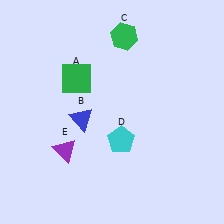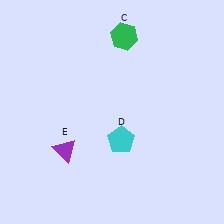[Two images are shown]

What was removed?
The blue triangle (B), the green square (A) were removed in Image 2.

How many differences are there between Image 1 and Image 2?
There are 2 differences between the two images.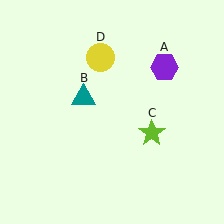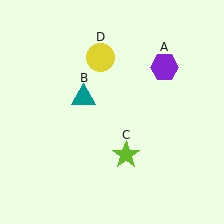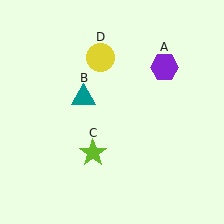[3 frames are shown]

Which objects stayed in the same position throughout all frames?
Purple hexagon (object A) and teal triangle (object B) and yellow circle (object D) remained stationary.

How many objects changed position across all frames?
1 object changed position: lime star (object C).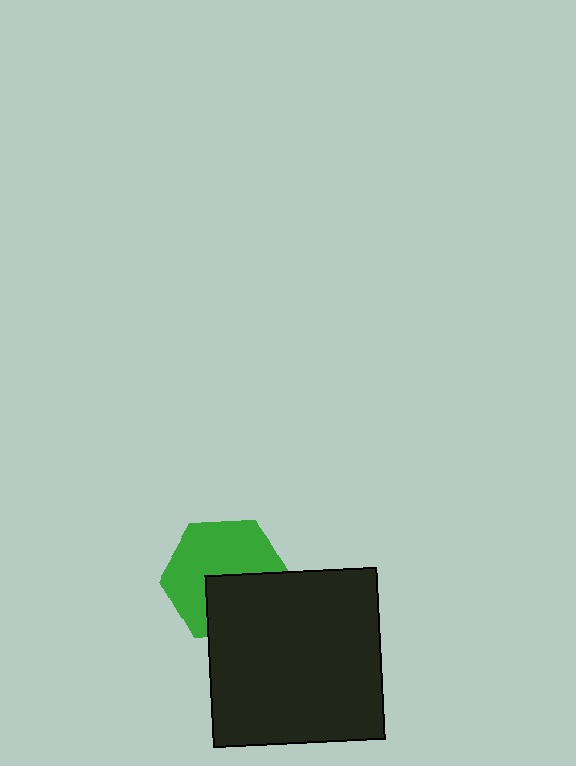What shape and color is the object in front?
The object in front is a black square.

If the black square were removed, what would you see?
You would see the complete green hexagon.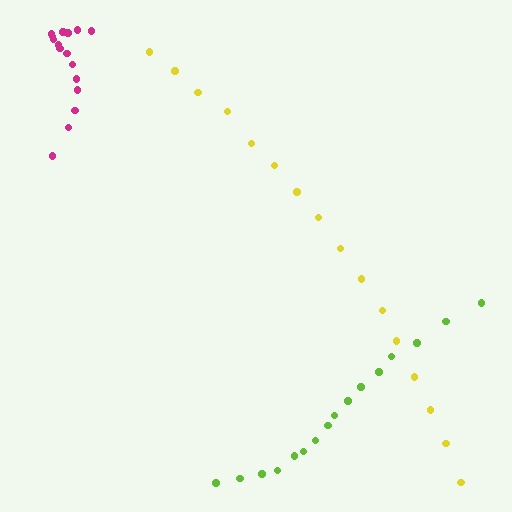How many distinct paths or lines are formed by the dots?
There are 3 distinct paths.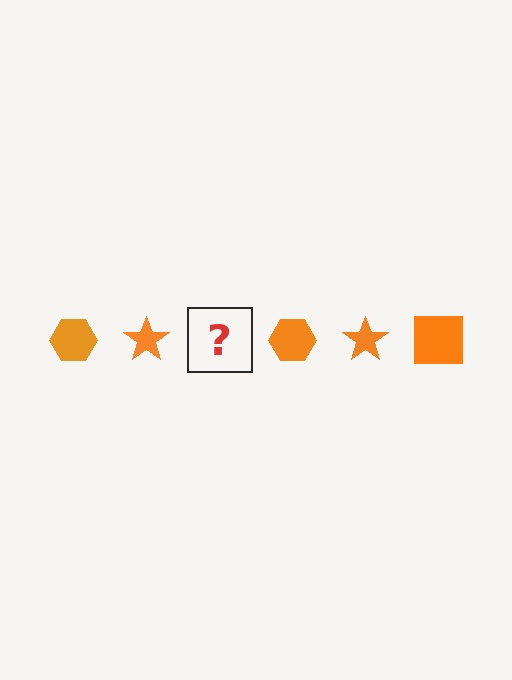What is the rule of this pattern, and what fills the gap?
The rule is that the pattern cycles through hexagon, star, square shapes in orange. The gap should be filled with an orange square.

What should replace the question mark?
The question mark should be replaced with an orange square.